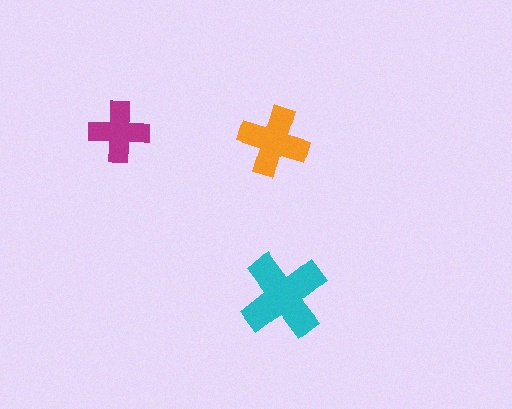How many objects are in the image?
There are 3 objects in the image.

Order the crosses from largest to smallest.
the cyan one, the orange one, the magenta one.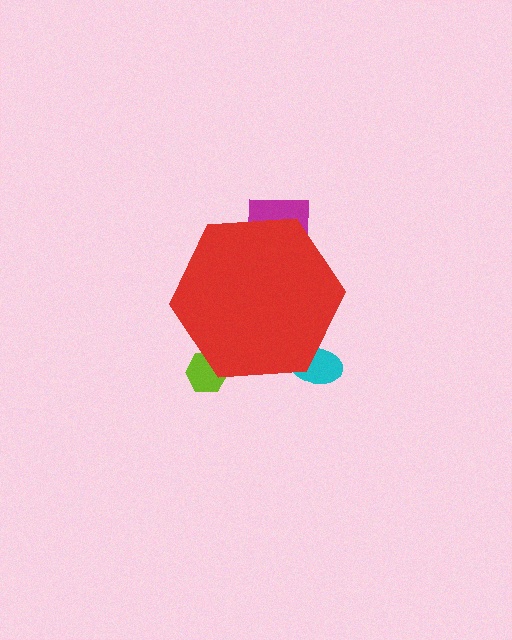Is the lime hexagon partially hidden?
Yes, the lime hexagon is partially hidden behind the red hexagon.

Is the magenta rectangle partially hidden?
Yes, the magenta rectangle is partially hidden behind the red hexagon.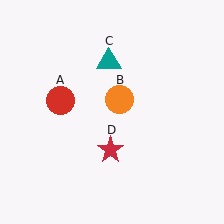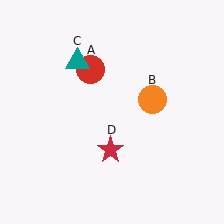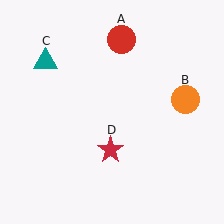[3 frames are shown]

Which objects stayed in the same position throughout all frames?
Red star (object D) remained stationary.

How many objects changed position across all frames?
3 objects changed position: red circle (object A), orange circle (object B), teal triangle (object C).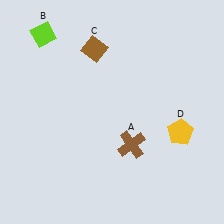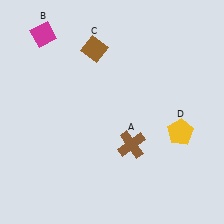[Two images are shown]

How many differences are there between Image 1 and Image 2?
There is 1 difference between the two images.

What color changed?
The diamond (B) changed from lime in Image 1 to magenta in Image 2.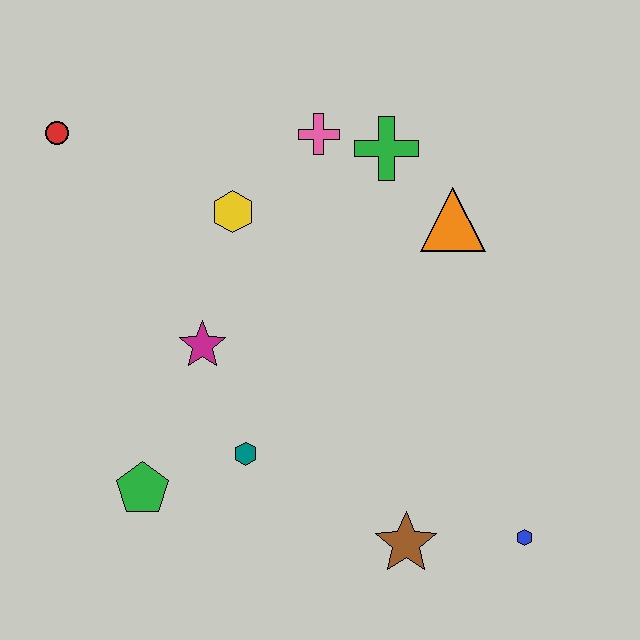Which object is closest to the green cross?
The pink cross is closest to the green cross.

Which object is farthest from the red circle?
The blue hexagon is farthest from the red circle.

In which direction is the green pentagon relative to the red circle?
The green pentagon is below the red circle.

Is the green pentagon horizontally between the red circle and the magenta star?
Yes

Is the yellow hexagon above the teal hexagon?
Yes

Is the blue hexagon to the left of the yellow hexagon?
No